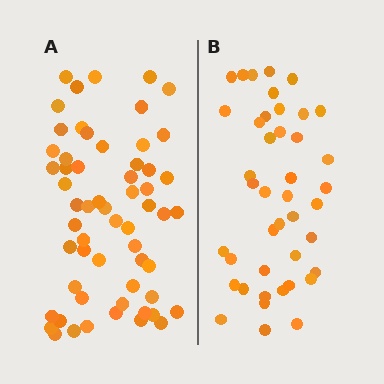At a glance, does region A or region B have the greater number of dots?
Region A (the left region) has more dots.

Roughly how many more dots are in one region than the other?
Region A has approximately 15 more dots than region B.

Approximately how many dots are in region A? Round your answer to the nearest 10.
About 60 dots. (The exact count is 59, which rounds to 60.)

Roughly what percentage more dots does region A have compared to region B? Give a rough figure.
About 40% more.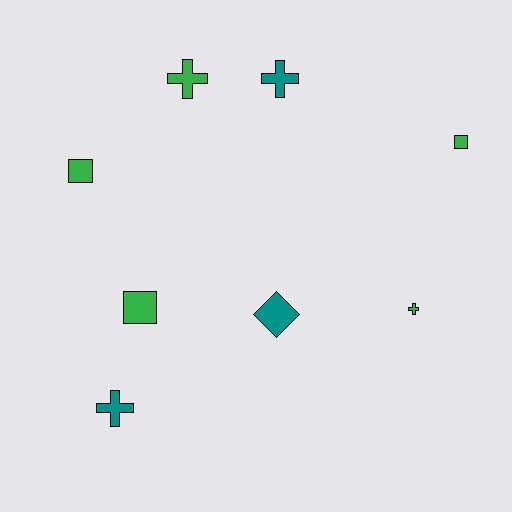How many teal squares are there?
There are no teal squares.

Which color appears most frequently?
Green, with 5 objects.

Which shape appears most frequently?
Cross, with 4 objects.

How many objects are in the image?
There are 8 objects.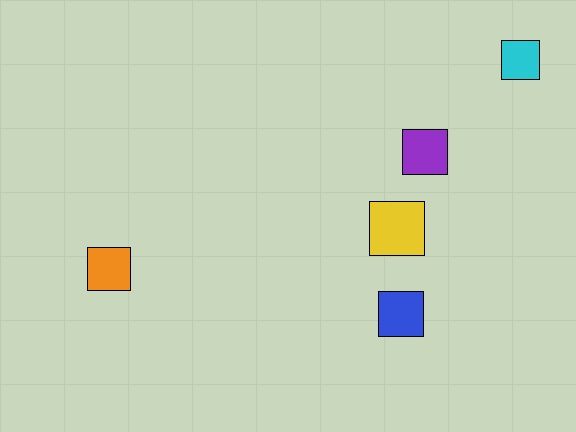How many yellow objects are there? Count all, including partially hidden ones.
There is 1 yellow object.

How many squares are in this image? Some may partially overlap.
There are 5 squares.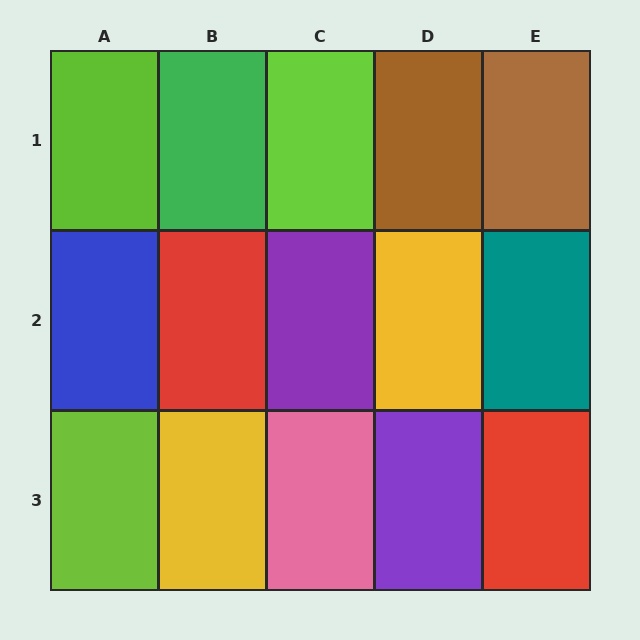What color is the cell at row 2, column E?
Teal.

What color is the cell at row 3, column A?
Lime.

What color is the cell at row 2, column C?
Purple.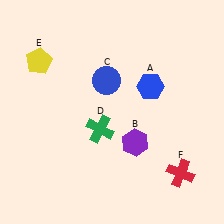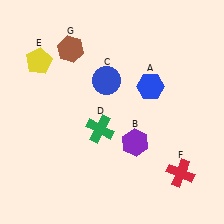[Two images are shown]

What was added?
A brown hexagon (G) was added in Image 2.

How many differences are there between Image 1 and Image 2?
There is 1 difference between the two images.